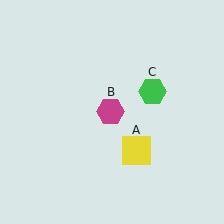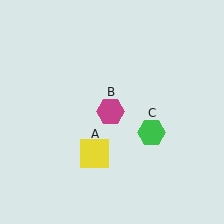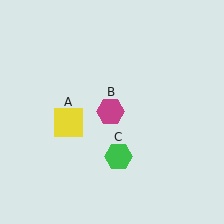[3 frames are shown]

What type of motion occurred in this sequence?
The yellow square (object A), green hexagon (object C) rotated clockwise around the center of the scene.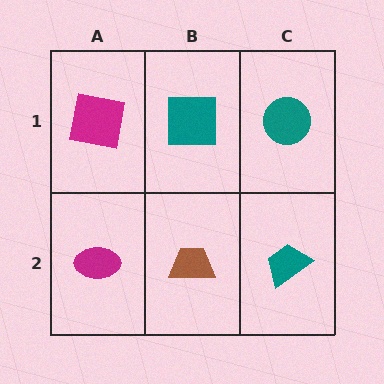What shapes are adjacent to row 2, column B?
A teal square (row 1, column B), a magenta ellipse (row 2, column A), a teal trapezoid (row 2, column C).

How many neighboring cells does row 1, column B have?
3.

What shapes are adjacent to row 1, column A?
A magenta ellipse (row 2, column A), a teal square (row 1, column B).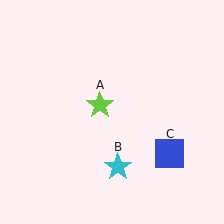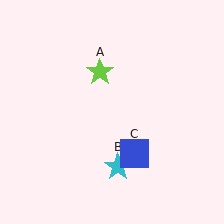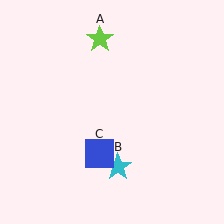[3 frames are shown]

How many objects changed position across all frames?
2 objects changed position: lime star (object A), blue square (object C).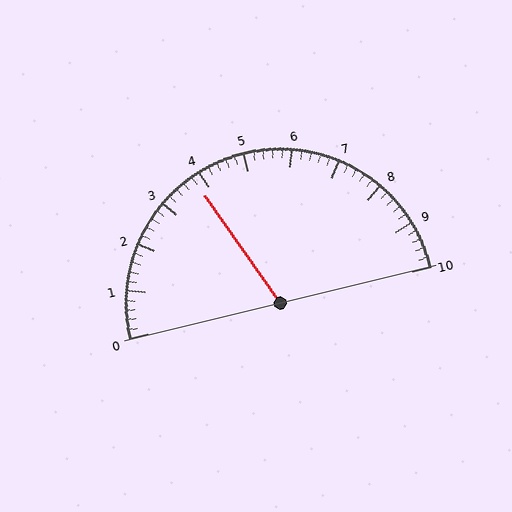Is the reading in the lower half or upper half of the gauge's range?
The reading is in the lower half of the range (0 to 10).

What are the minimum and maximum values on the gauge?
The gauge ranges from 0 to 10.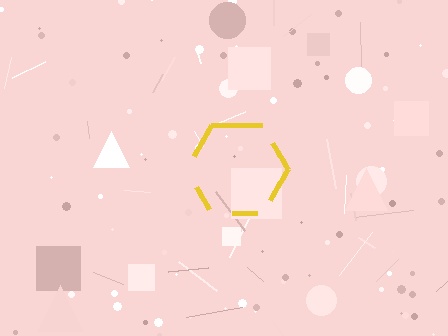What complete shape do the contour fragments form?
The contour fragments form a hexagon.